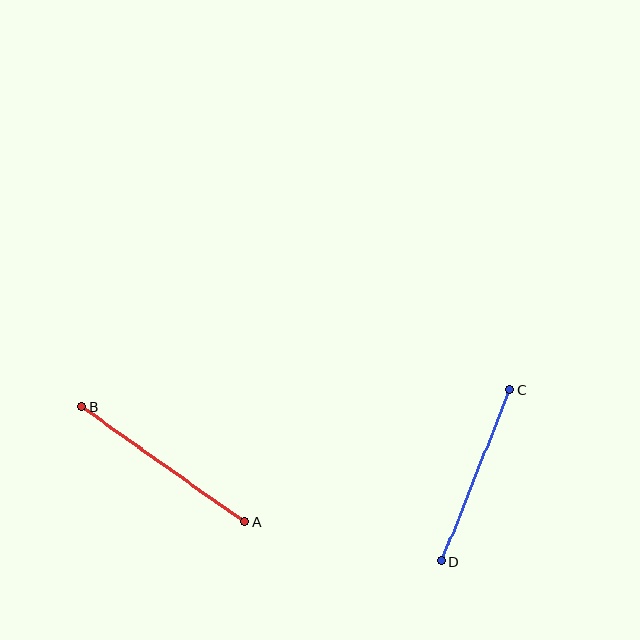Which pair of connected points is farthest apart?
Points A and B are farthest apart.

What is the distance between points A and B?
The distance is approximately 199 pixels.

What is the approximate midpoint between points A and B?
The midpoint is at approximately (163, 464) pixels.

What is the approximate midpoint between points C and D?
The midpoint is at approximately (476, 476) pixels.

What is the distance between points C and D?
The distance is approximately 185 pixels.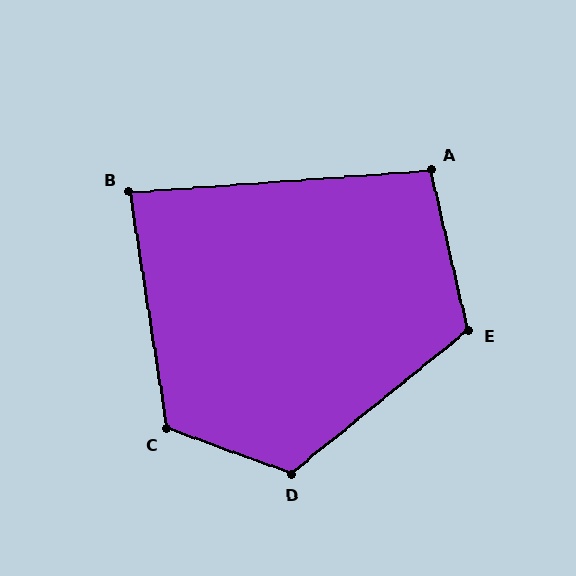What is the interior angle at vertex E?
Approximately 116 degrees (obtuse).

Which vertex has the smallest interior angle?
B, at approximately 85 degrees.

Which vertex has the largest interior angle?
D, at approximately 121 degrees.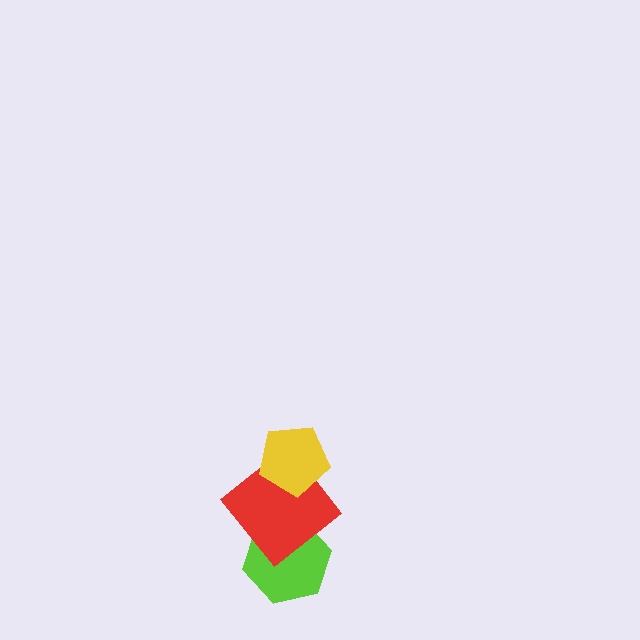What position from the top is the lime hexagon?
The lime hexagon is 3rd from the top.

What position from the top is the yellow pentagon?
The yellow pentagon is 1st from the top.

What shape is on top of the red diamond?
The yellow pentagon is on top of the red diamond.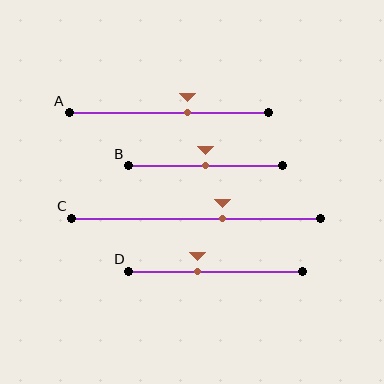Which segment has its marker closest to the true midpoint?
Segment B has its marker closest to the true midpoint.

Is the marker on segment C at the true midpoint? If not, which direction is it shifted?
No, the marker on segment C is shifted to the right by about 11% of the segment length.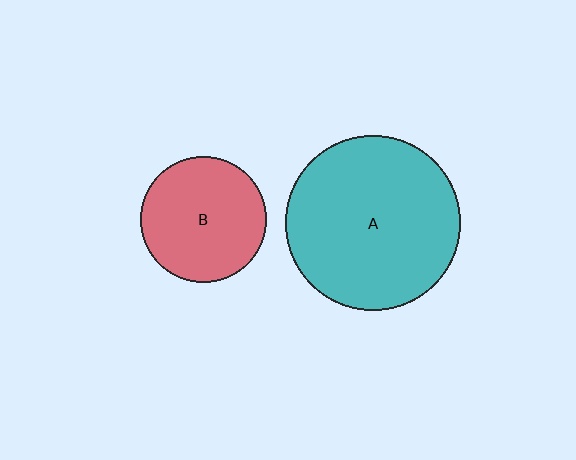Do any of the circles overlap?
No, none of the circles overlap.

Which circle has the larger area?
Circle A (teal).